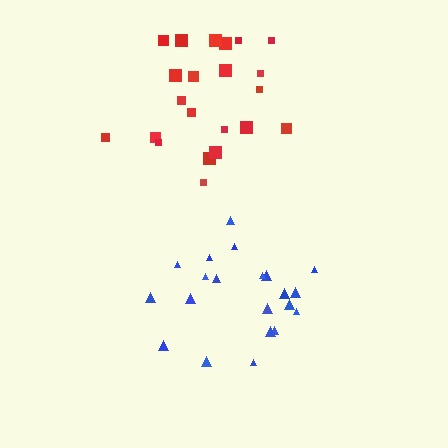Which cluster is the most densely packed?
Red.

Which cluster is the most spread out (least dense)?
Blue.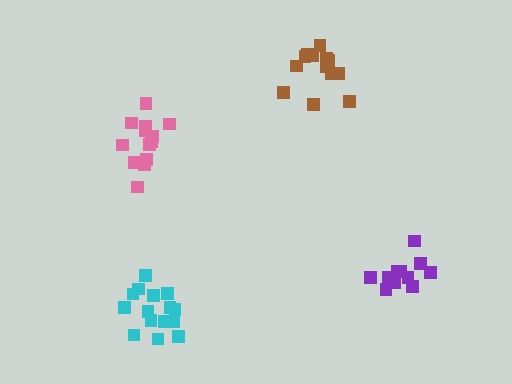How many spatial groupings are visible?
There are 4 spatial groupings.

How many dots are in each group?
Group 1: 11 dots, Group 2: 15 dots, Group 3: 13 dots, Group 4: 14 dots (53 total).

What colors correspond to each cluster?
The clusters are colored: purple, cyan, brown, pink.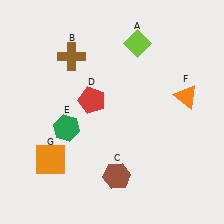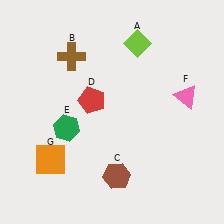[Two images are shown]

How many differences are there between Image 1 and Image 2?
There is 1 difference between the two images.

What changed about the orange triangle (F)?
In Image 1, F is orange. In Image 2, it changed to pink.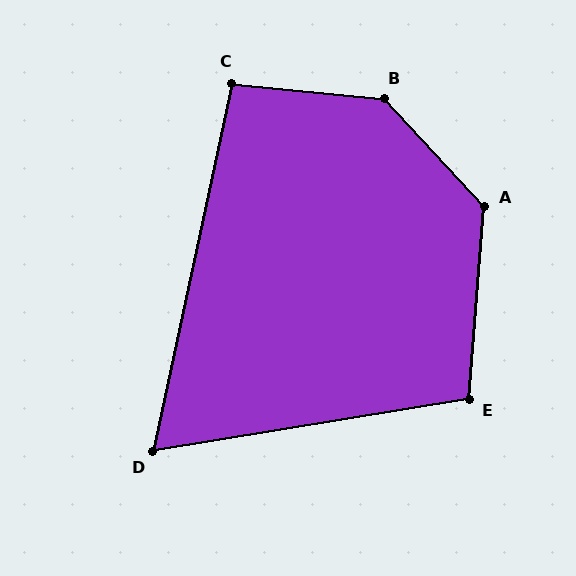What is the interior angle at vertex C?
Approximately 96 degrees (obtuse).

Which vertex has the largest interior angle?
B, at approximately 139 degrees.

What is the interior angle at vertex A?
Approximately 133 degrees (obtuse).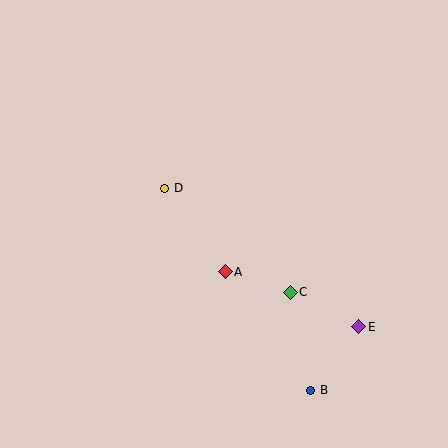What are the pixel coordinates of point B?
Point B is at (311, 390).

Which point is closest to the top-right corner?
Point C is closest to the top-right corner.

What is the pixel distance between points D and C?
The distance between D and C is 163 pixels.